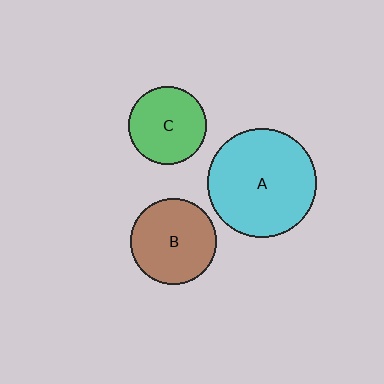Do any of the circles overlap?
No, none of the circles overlap.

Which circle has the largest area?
Circle A (cyan).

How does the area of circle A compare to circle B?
Approximately 1.6 times.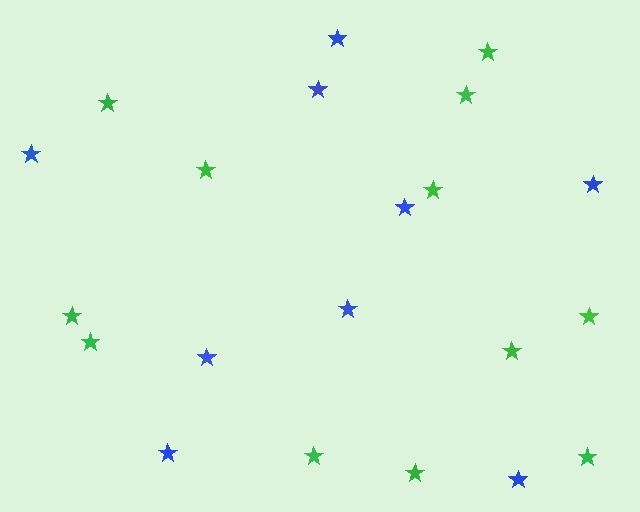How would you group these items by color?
There are 2 groups: one group of green stars (12) and one group of blue stars (9).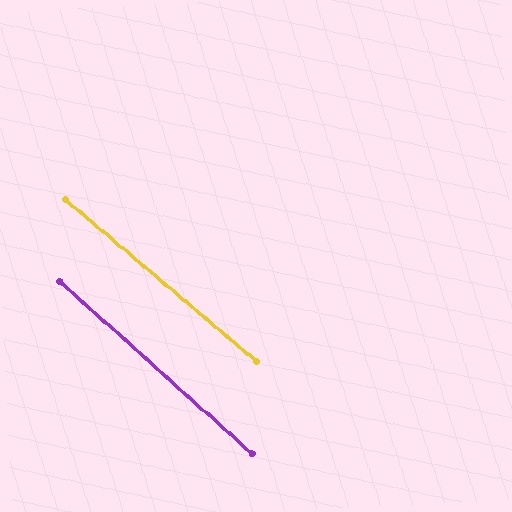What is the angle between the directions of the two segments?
Approximately 2 degrees.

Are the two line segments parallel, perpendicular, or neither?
Parallel — their directions differ by only 1.6°.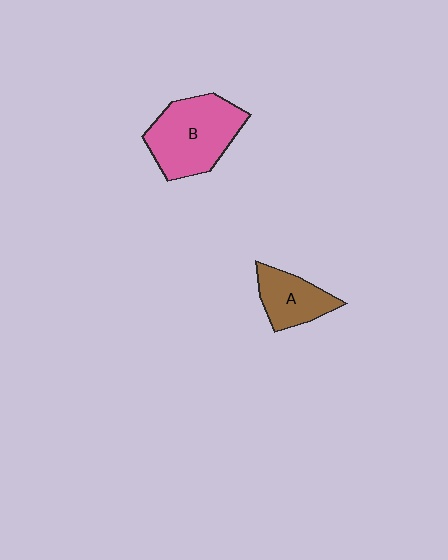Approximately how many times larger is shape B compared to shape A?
Approximately 1.7 times.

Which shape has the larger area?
Shape B (pink).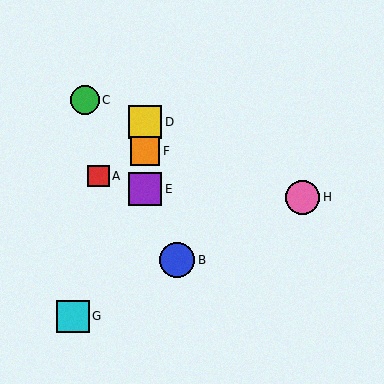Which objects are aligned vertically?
Objects D, E, F are aligned vertically.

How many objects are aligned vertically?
3 objects (D, E, F) are aligned vertically.